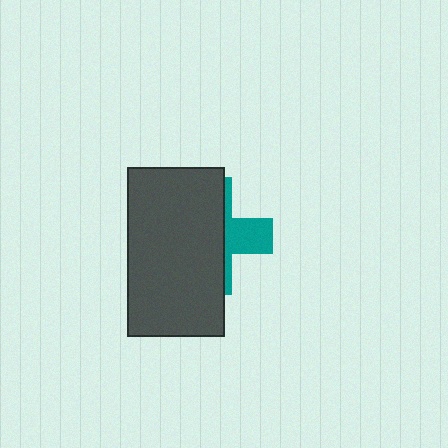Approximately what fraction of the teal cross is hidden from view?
Roughly 69% of the teal cross is hidden behind the dark gray rectangle.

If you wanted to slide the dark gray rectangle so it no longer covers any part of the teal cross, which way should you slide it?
Slide it left — that is the most direct way to separate the two shapes.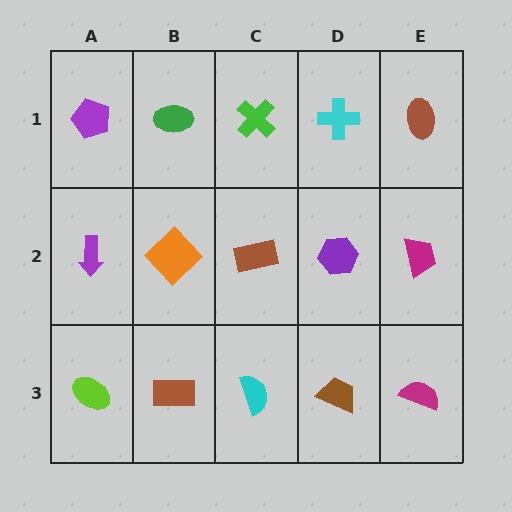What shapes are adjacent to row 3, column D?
A purple hexagon (row 2, column D), a cyan semicircle (row 3, column C), a magenta semicircle (row 3, column E).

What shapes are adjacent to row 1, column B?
An orange diamond (row 2, column B), a purple pentagon (row 1, column A), a green cross (row 1, column C).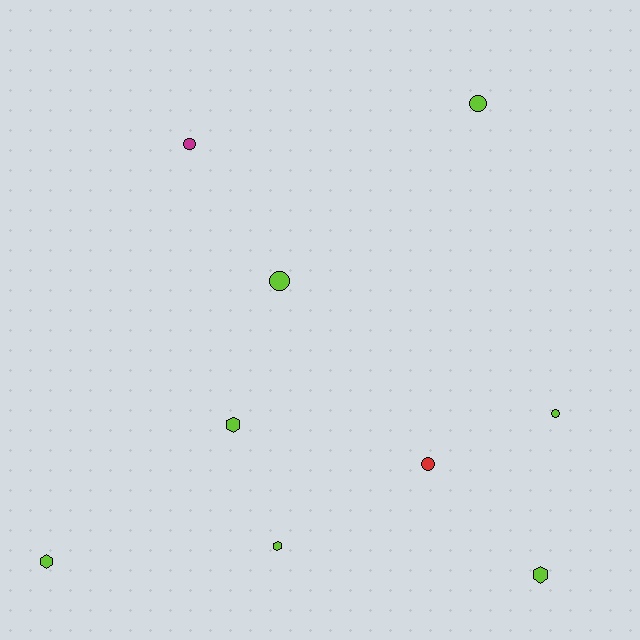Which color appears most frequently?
Lime, with 7 objects.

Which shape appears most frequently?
Circle, with 5 objects.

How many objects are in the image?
There are 9 objects.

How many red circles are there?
There is 1 red circle.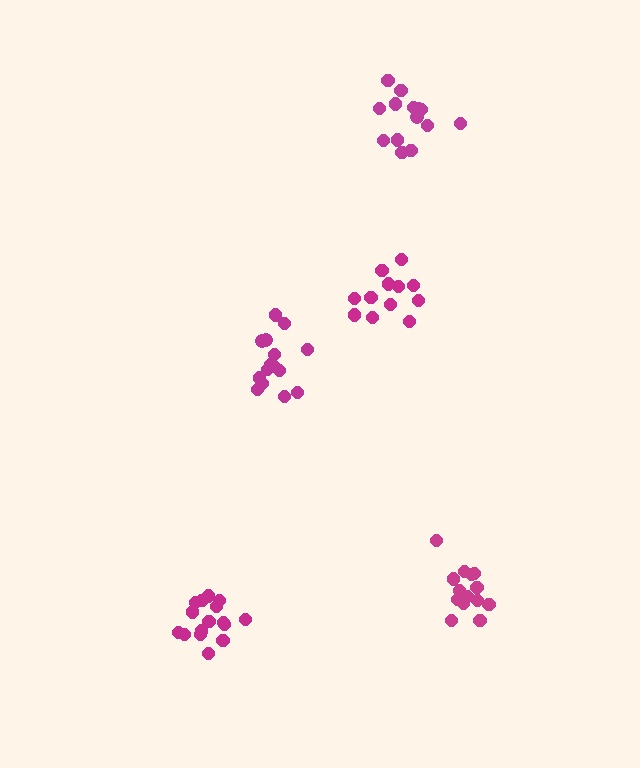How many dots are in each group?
Group 1: 14 dots, Group 2: 14 dots, Group 3: 15 dots, Group 4: 16 dots, Group 5: 12 dots (71 total).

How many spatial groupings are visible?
There are 5 spatial groupings.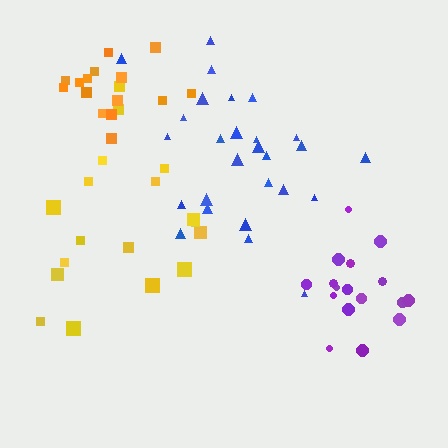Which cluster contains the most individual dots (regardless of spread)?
Blue (27).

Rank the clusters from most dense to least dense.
orange, purple, blue, yellow.